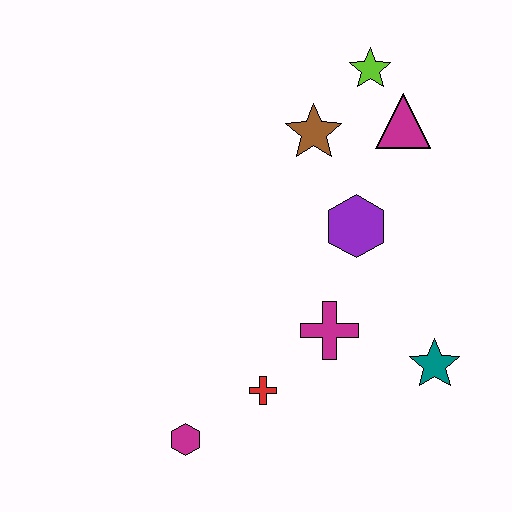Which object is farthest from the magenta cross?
The lime star is farthest from the magenta cross.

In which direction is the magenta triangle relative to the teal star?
The magenta triangle is above the teal star.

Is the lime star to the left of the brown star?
No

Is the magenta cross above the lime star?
No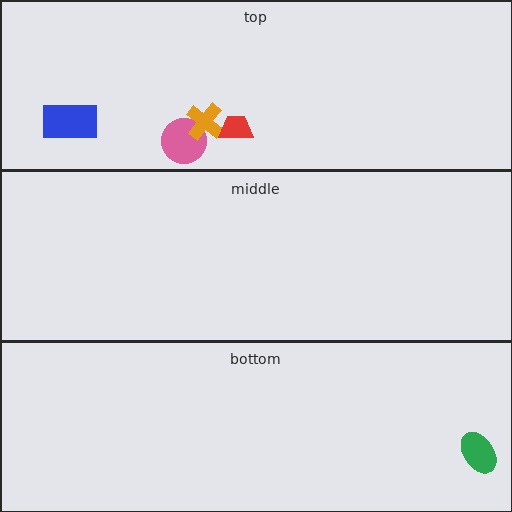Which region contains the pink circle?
The top region.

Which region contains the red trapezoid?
The top region.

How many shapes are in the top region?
4.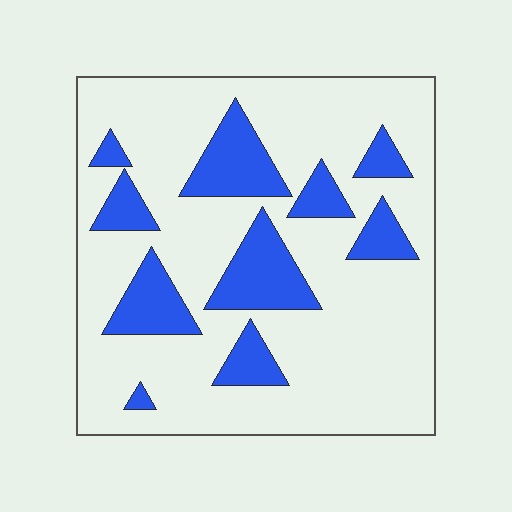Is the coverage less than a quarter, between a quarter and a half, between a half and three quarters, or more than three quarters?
Less than a quarter.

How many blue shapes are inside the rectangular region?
10.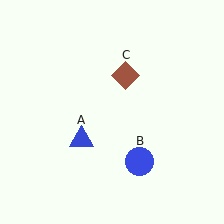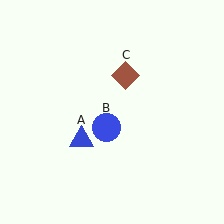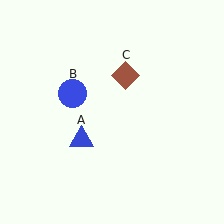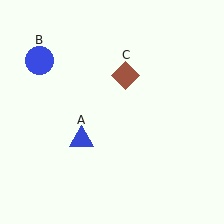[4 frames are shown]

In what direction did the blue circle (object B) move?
The blue circle (object B) moved up and to the left.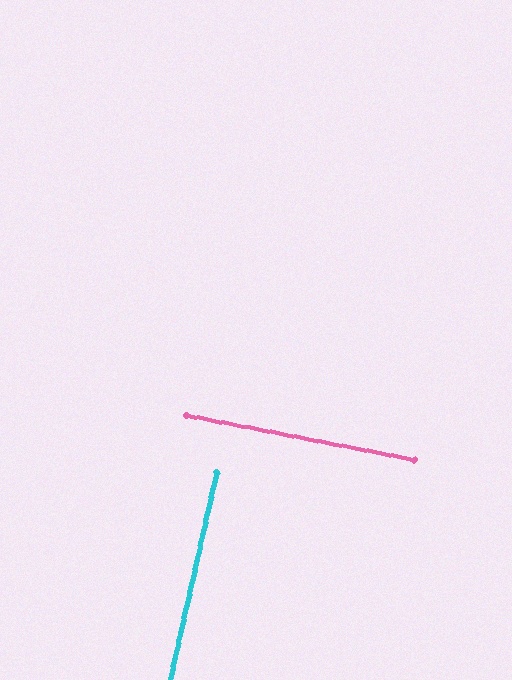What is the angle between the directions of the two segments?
Approximately 88 degrees.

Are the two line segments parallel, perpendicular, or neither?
Perpendicular — they meet at approximately 88°.